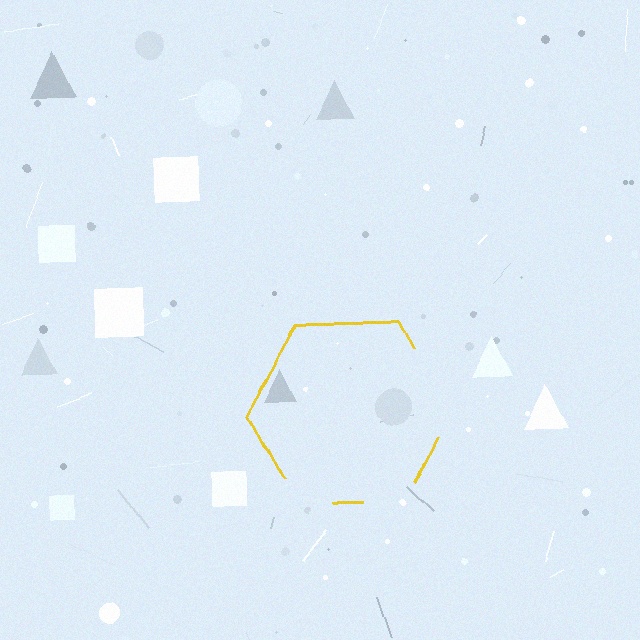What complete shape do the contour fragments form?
The contour fragments form a hexagon.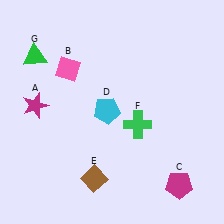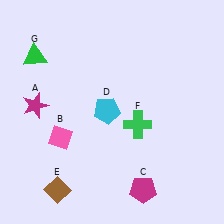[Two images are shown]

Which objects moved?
The objects that moved are: the pink diamond (B), the magenta pentagon (C), the brown diamond (E).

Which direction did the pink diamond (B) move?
The pink diamond (B) moved down.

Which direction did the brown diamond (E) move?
The brown diamond (E) moved left.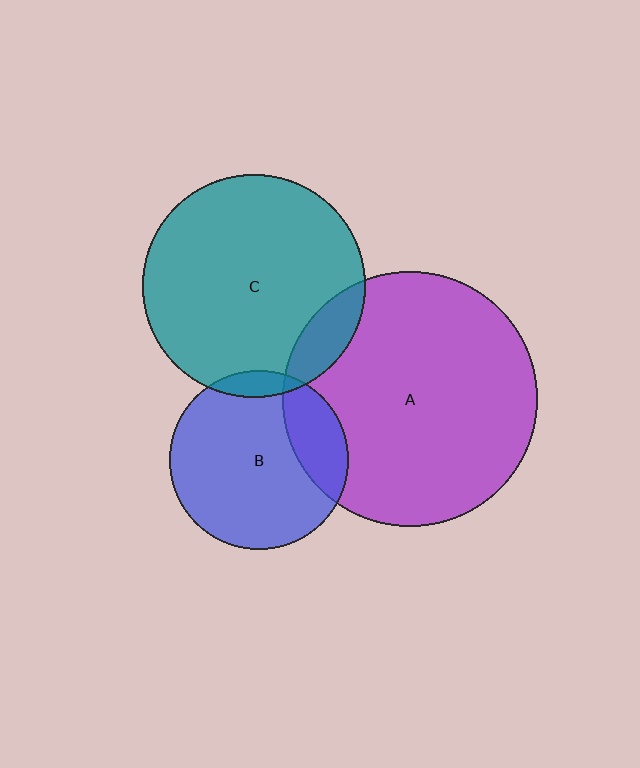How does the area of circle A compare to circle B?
Approximately 2.0 times.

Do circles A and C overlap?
Yes.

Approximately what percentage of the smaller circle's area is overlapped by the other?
Approximately 10%.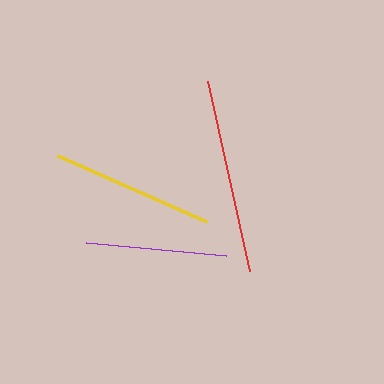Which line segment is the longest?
The red line is the longest at approximately 194 pixels.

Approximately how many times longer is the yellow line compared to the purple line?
The yellow line is approximately 1.2 times the length of the purple line.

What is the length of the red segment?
The red segment is approximately 194 pixels long.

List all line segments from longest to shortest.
From longest to shortest: red, yellow, purple.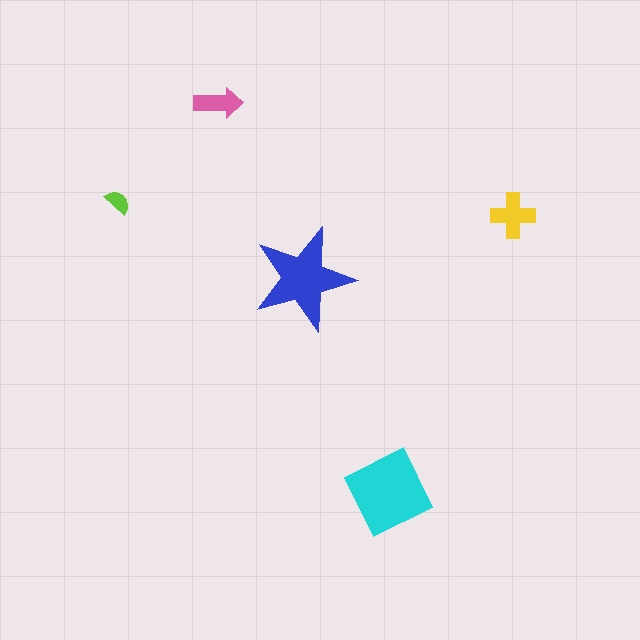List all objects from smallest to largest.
The lime semicircle, the pink arrow, the yellow cross, the blue star, the cyan diamond.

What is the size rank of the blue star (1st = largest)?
2nd.